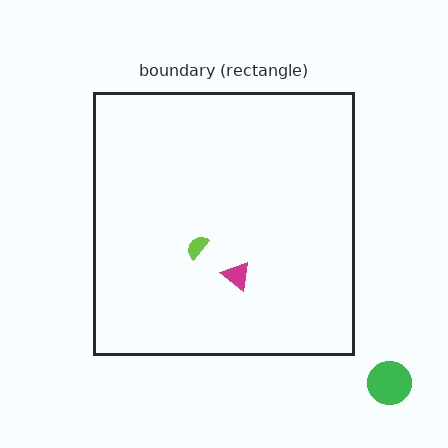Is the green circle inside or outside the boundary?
Outside.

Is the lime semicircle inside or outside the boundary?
Inside.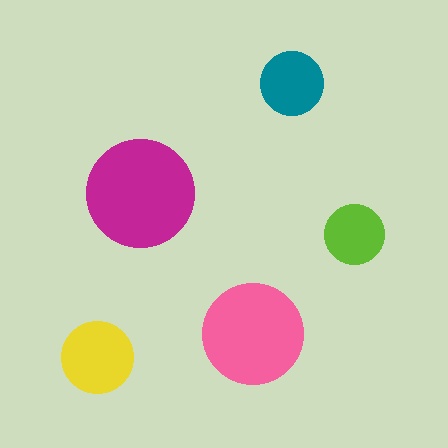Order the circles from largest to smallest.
the magenta one, the pink one, the yellow one, the teal one, the lime one.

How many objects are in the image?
There are 5 objects in the image.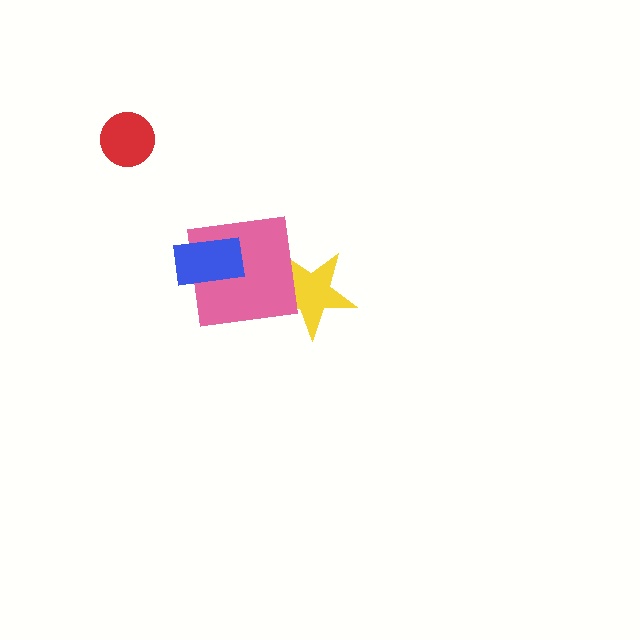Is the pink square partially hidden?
Yes, it is partially covered by another shape.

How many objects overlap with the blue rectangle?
1 object overlaps with the blue rectangle.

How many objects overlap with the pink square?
2 objects overlap with the pink square.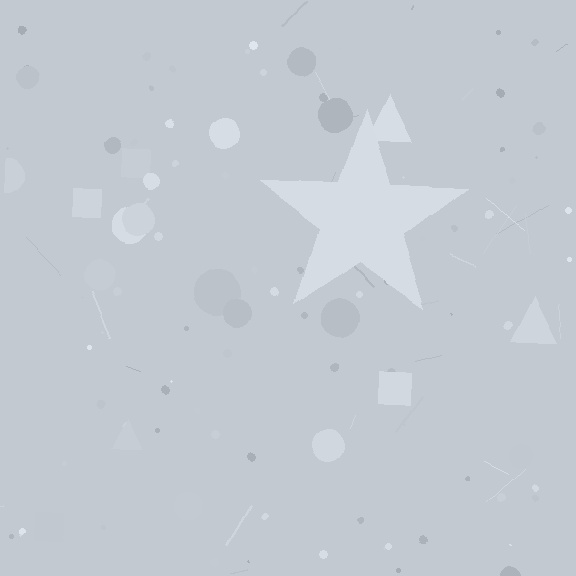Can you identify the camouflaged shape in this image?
The camouflaged shape is a star.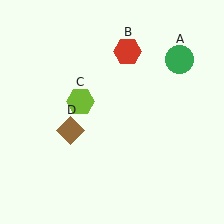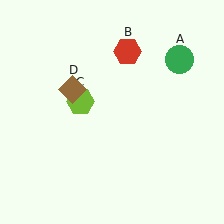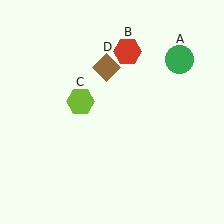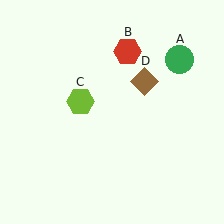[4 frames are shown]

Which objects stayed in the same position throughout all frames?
Green circle (object A) and red hexagon (object B) and lime hexagon (object C) remained stationary.